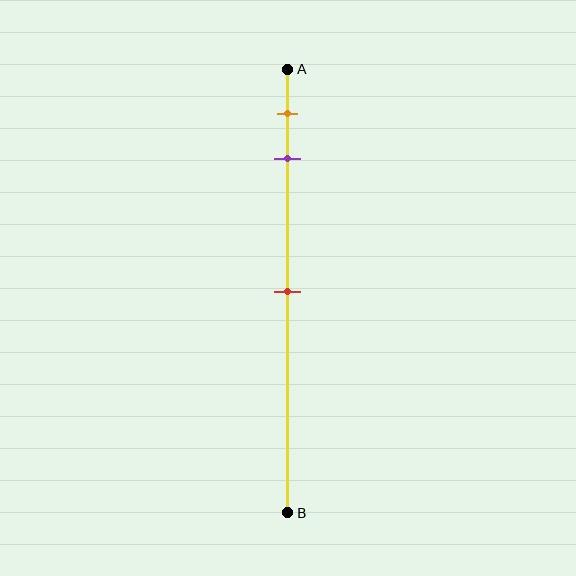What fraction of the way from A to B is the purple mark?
The purple mark is approximately 20% (0.2) of the way from A to B.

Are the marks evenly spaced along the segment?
No, the marks are not evenly spaced.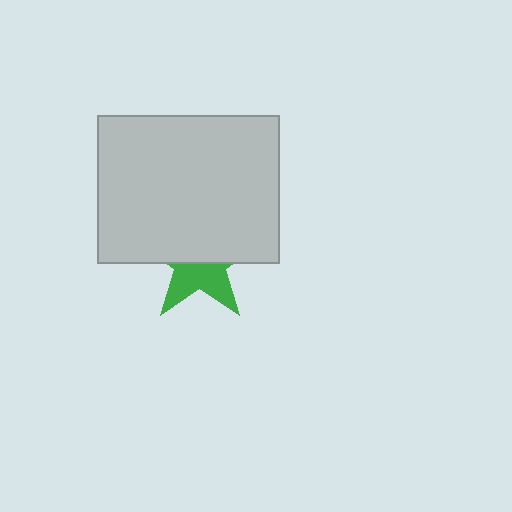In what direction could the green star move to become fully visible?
The green star could move down. That would shift it out from behind the light gray rectangle entirely.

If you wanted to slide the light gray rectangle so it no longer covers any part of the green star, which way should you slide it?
Slide it up — that is the most direct way to separate the two shapes.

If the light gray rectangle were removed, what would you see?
You would see the complete green star.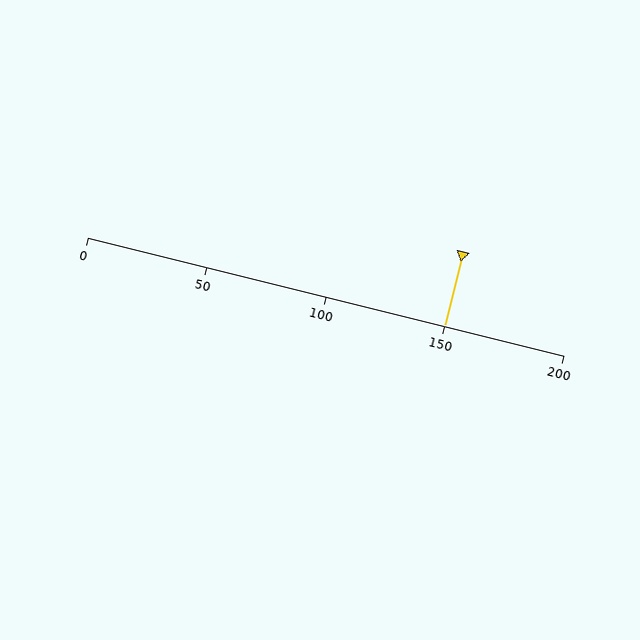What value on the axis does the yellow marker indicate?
The marker indicates approximately 150.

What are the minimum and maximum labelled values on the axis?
The axis runs from 0 to 200.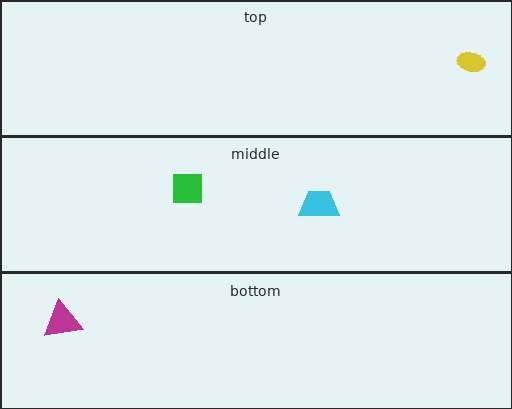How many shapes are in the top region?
1.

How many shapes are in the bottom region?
1.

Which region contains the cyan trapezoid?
The middle region.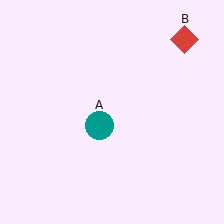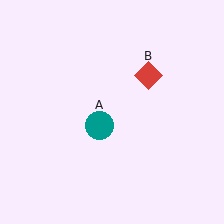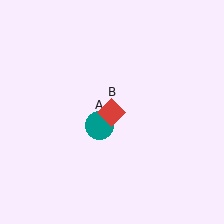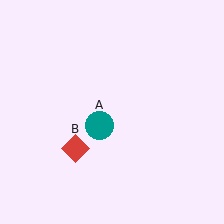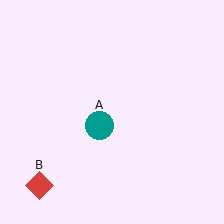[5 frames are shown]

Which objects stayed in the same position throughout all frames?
Teal circle (object A) remained stationary.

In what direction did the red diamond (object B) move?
The red diamond (object B) moved down and to the left.